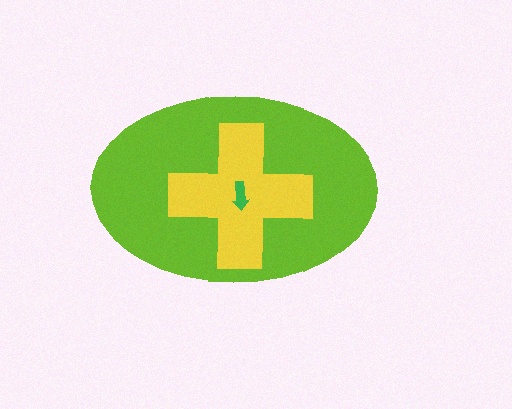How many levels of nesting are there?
3.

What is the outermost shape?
The lime ellipse.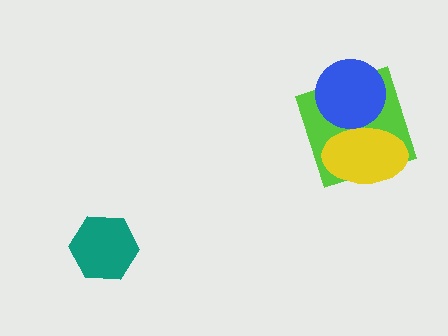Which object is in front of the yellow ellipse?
The blue circle is in front of the yellow ellipse.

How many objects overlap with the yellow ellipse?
2 objects overlap with the yellow ellipse.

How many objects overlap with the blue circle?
2 objects overlap with the blue circle.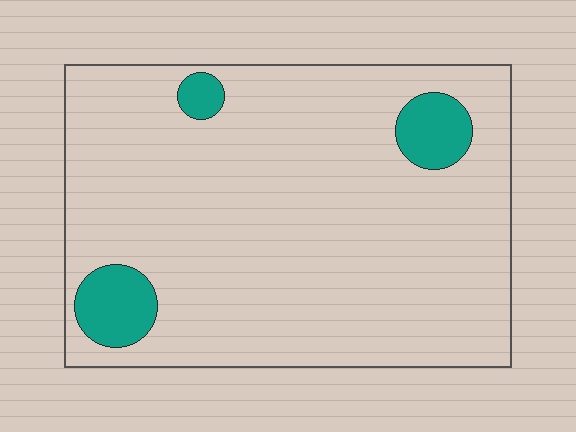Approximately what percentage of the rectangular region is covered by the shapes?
Approximately 10%.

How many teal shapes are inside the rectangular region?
3.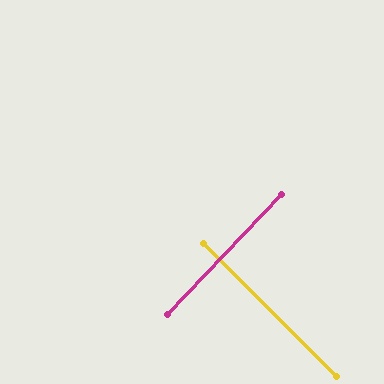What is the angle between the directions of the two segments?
Approximately 89 degrees.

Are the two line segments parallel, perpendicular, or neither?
Perpendicular — they meet at approximately 89°.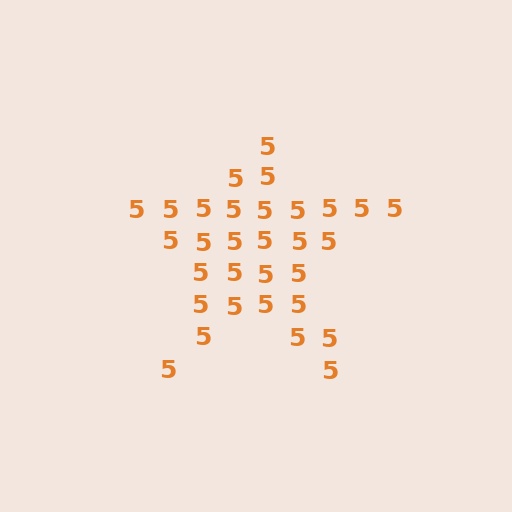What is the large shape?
The large shape is a star.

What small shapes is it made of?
It is made of small digit 5's.